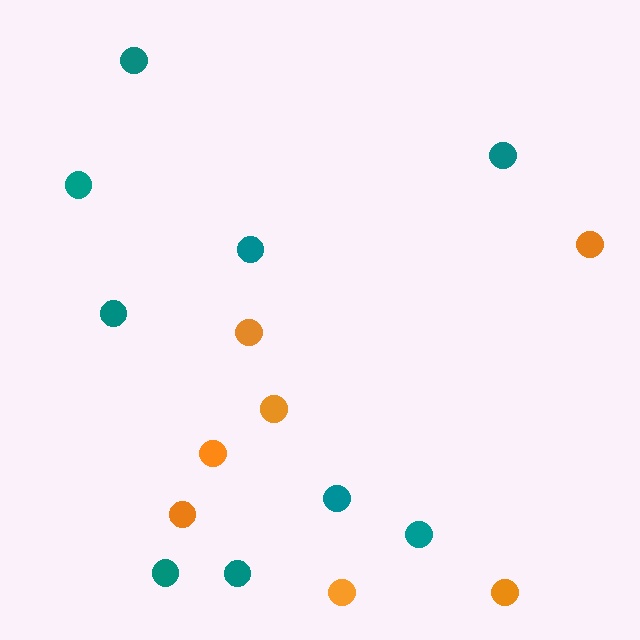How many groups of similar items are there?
There are 2 groups: one group of orange circles (7) and one group of teal circles (9).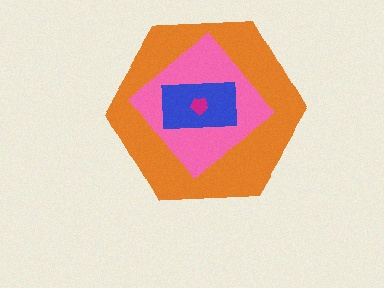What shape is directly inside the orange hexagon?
The pink diamond.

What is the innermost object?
The magenta pentagon.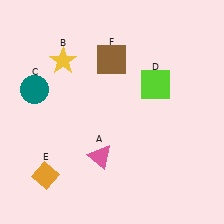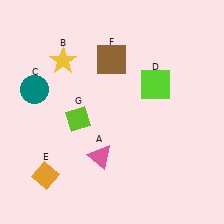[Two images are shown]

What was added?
A lime diamond (G) was added in Image 2.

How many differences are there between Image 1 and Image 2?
There is 1 difference between the two images.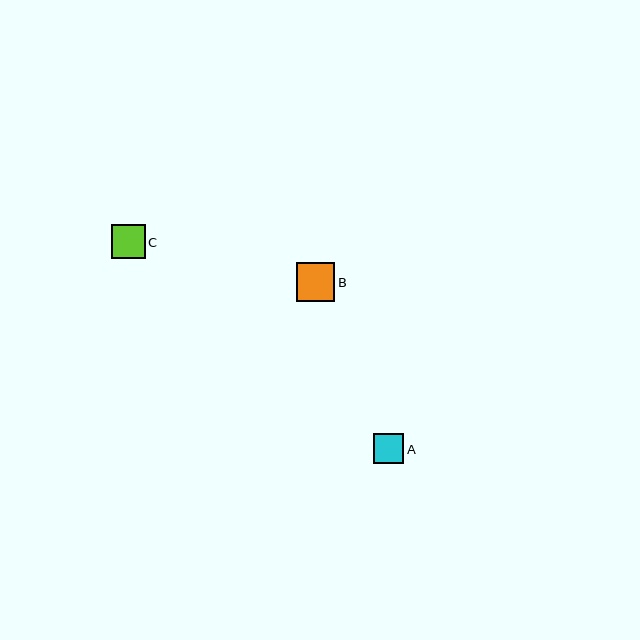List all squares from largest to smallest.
From largest to smallest: B, C, A.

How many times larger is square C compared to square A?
Square C is approximately 1.1 times the size of square A.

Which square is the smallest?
Square A is the smallest with a size of approximately 30 pixels.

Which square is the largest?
Square B is the largest with a size of approximately 39 pixels.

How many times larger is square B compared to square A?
Square B is approximately 1.3 times the size of square A.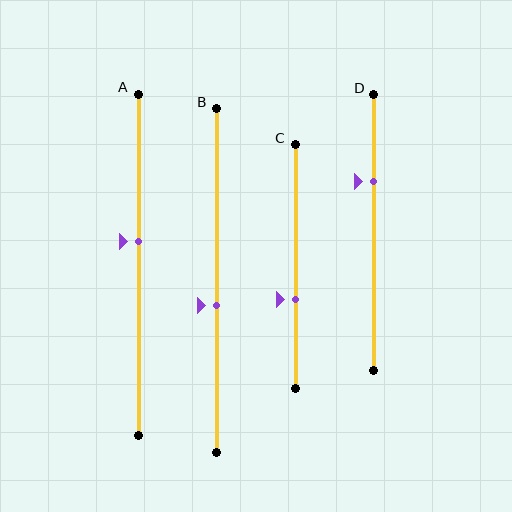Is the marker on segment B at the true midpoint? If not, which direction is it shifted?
No, the marker on segment B is shifted downward by about 7% of the segment length.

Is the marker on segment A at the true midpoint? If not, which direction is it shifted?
No, the marker on segment A is shifted upward by about 7% of the segment length.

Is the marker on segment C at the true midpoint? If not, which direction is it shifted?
No, the marker on segment C is shifted downward by about 13% of the segment length.